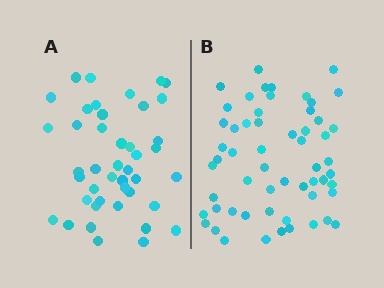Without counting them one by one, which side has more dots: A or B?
Region B (the right region) has more dots.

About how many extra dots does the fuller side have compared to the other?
Region B has approximately 15 more dots than region A.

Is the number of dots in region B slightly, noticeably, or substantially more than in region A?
Region B has noticeably more, but not dramatically so. The ratio is roughly 1.3 to 1.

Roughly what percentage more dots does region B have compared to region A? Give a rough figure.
About 35% more.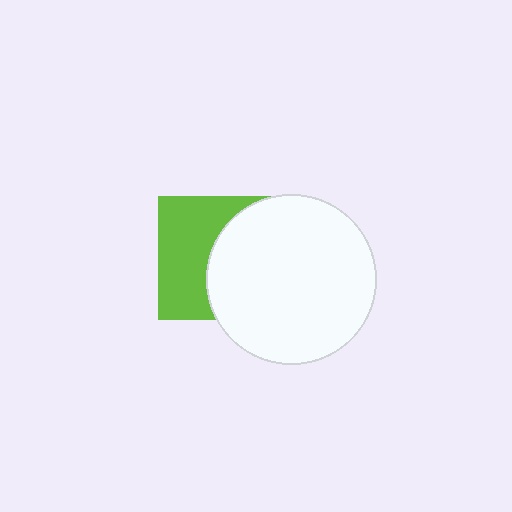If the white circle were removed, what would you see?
You would see the complete lime square.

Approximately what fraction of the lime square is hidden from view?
Roughly 51% of the lime square is hidden behind the white circle.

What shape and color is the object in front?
The object in front is a white circle.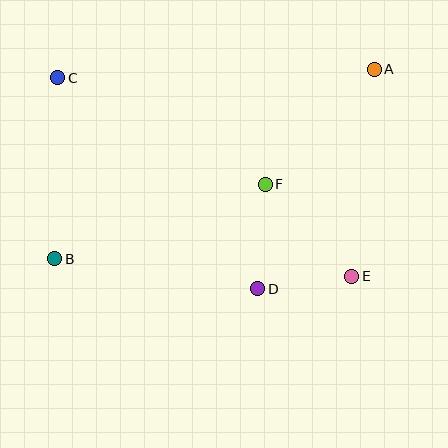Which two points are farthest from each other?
Points A and B are farthest from each other.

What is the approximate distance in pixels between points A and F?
The distance between A and F is approximately 159 pixels.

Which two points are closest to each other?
Points D and E are closest to each other.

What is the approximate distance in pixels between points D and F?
The distance between D and F is approximately 105 pixels.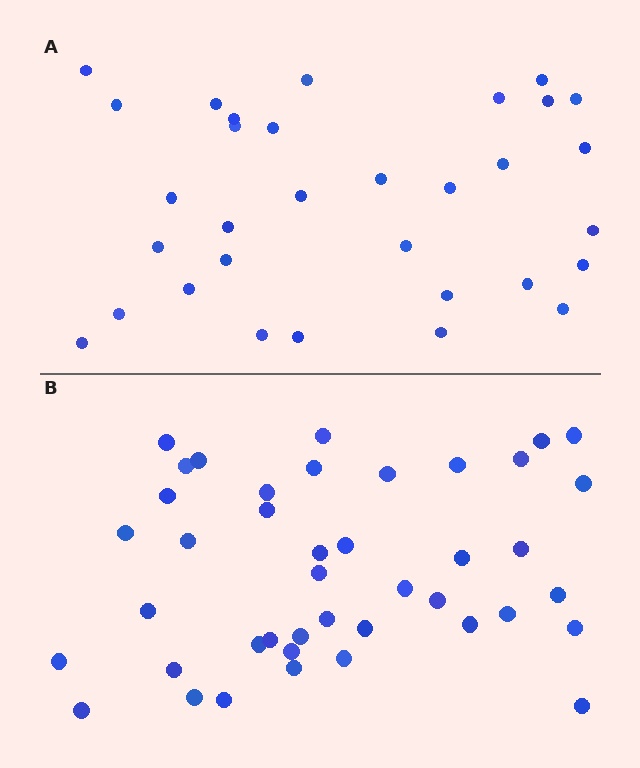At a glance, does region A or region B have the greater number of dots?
Region B (the bottom region) has more dots.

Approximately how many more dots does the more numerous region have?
Region B has roughly 10 or so more dots than region A.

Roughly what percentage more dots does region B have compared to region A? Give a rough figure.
About 30% more.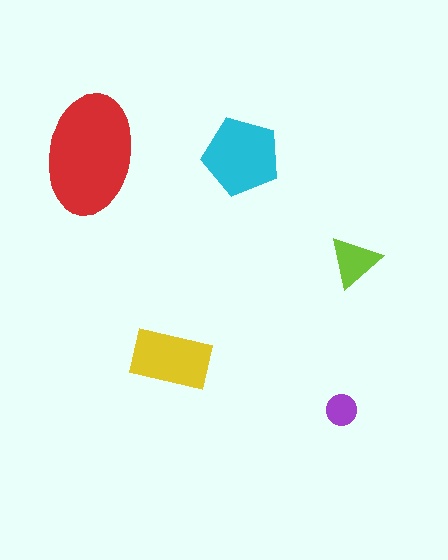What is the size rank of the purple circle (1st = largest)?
5th.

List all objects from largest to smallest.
The red ellipse, the cyan pentagon, the yellow rectangle, the lime triangle, the purple circle.